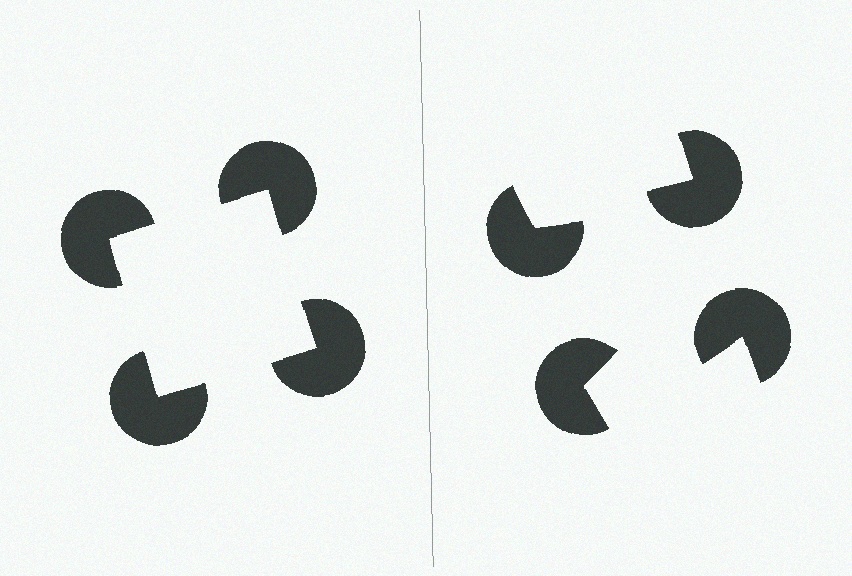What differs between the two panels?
The pac-man discs are positioned identically on both sides; only the wedge orientations differ. On the left they align to a square; on the right they are misaligned.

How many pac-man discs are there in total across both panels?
8 — 4 on each side.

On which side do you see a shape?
An illusory square appears on the left side. On the right side the wedge cuts are rotated, so no coherent shape forms.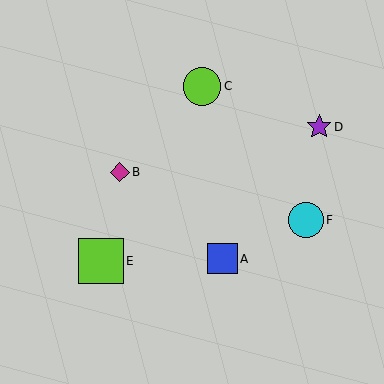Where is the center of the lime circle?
The center of the lime circle is at (202, 86).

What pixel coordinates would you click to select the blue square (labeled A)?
Click at (222, 259) to select the blue square A.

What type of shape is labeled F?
Shape F is a cyan circle.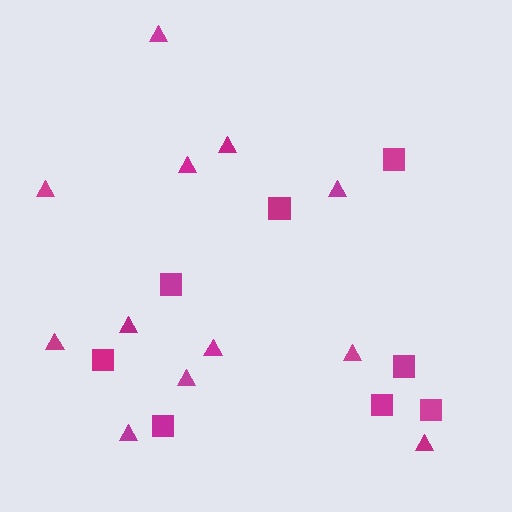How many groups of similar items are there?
There are 2 groups: one group of squares (8) and one group of triangles (12).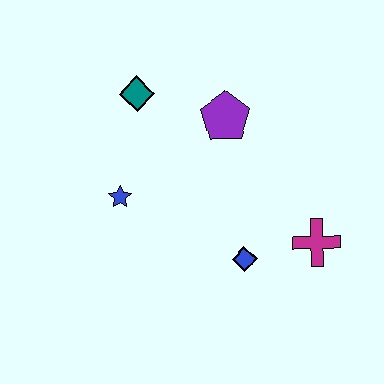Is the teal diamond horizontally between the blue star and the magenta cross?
Yes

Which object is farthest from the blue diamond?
The teal diamond is farthest from the blue diamond.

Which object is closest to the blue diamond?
The magenta cross is closest to the blue diamond.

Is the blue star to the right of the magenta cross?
No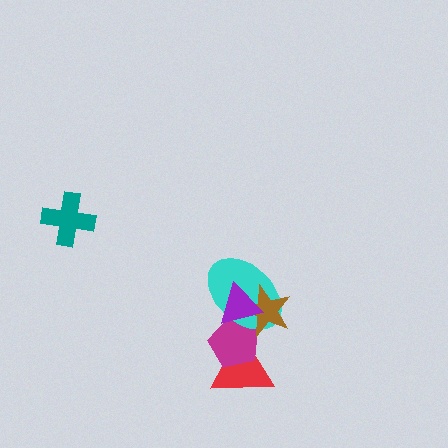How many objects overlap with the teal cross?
0 objects overlap with the teal cross.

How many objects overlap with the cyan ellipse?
3 objects overlap with the cyan ellipse.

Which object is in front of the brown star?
The purple triangle is in front of the brown star.